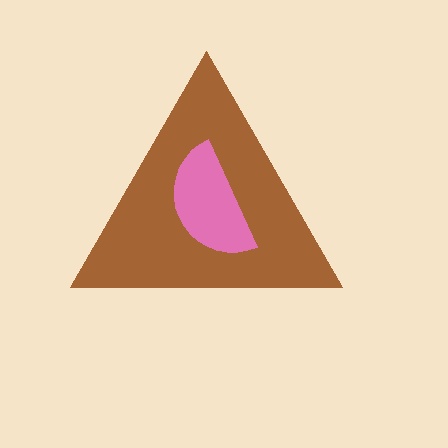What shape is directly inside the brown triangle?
The pink semicircle.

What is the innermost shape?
The pink semicircle.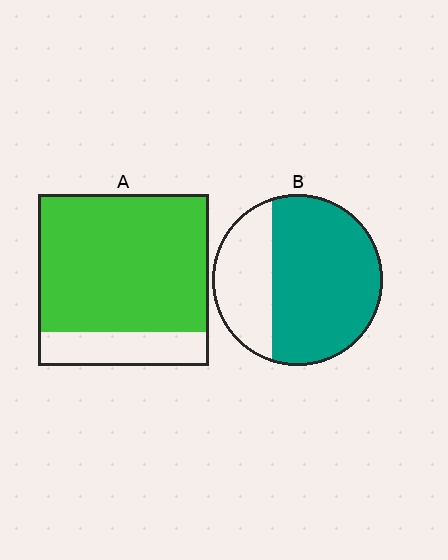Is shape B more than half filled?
Yes.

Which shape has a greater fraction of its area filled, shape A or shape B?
Shape A.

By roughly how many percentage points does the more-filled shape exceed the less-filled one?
By roughly 10 percentage points (A over B).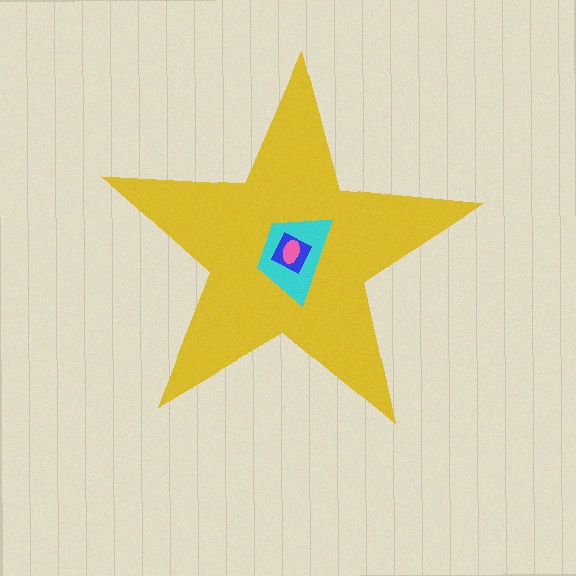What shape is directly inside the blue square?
The pink ellipse.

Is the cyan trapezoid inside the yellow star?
Yes.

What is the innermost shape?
The pink ellipse.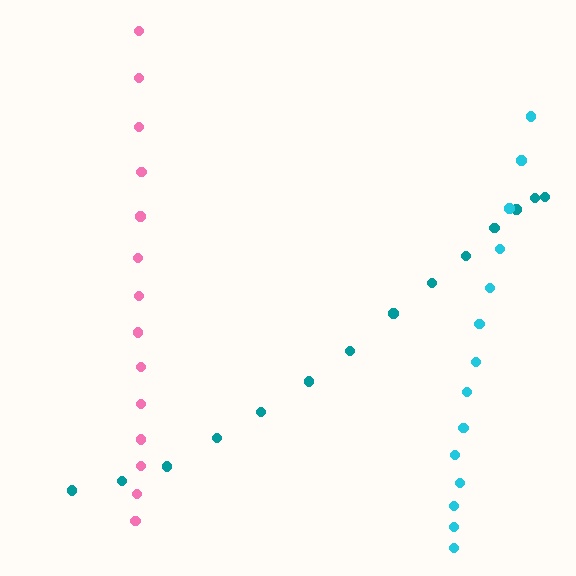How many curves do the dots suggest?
There are 3 distinct paths.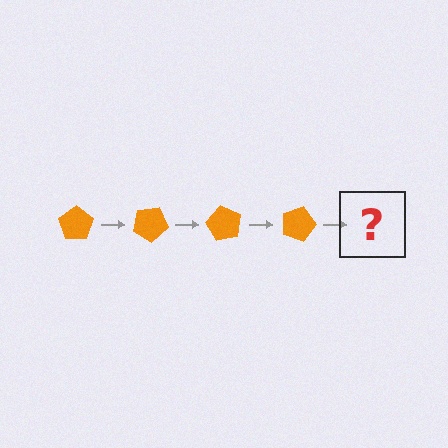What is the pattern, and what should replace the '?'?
The pattern is that the pentagon rotates 30 degrees each step. The '?' should be an orange pentagon rotated 120 degrees.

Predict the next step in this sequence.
The next step is an orange pentagon rotated 120 degrees.